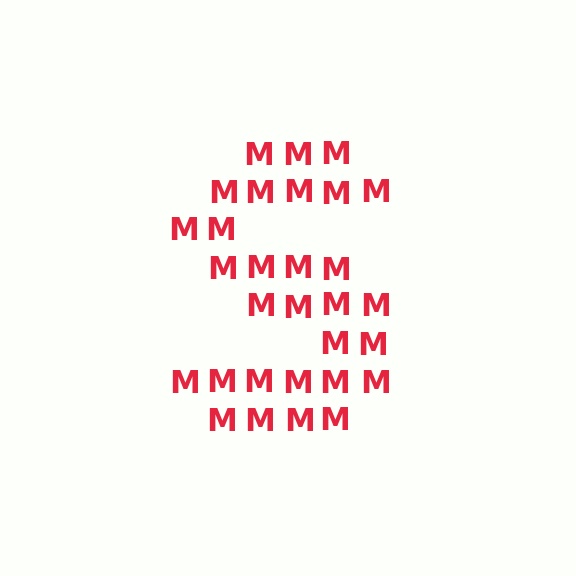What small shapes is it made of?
It is made of small letter M's.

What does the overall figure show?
The overall figure shows the letter S.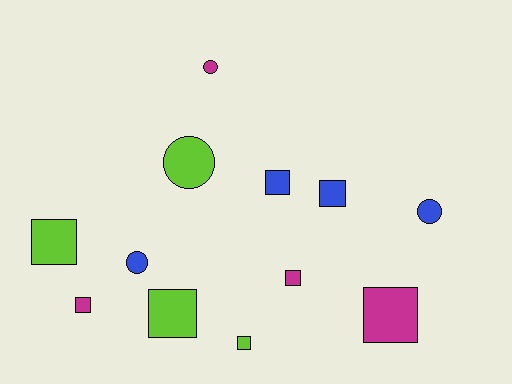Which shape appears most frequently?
Square, with 8 objects.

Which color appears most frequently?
Lime, with 4 objects.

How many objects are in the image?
There are 12 objects.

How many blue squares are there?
There are 2 blue squares.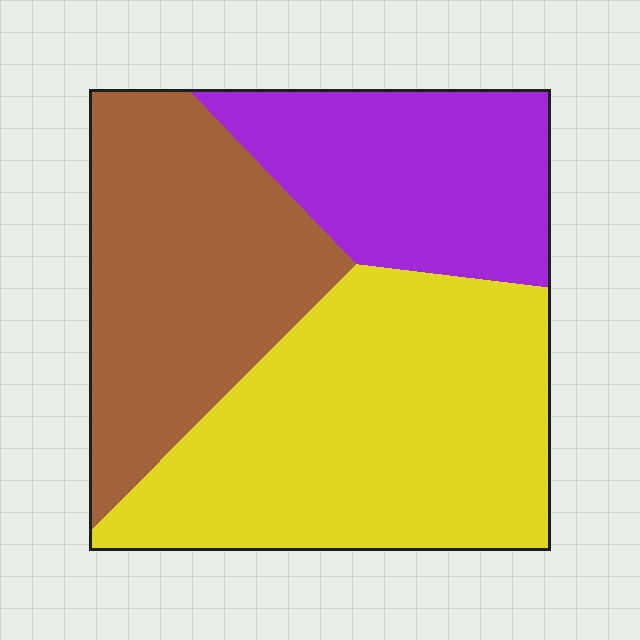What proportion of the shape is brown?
Brown covers 32% of the shape.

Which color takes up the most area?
Yellow, at roughly 45%.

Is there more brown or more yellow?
Yellow.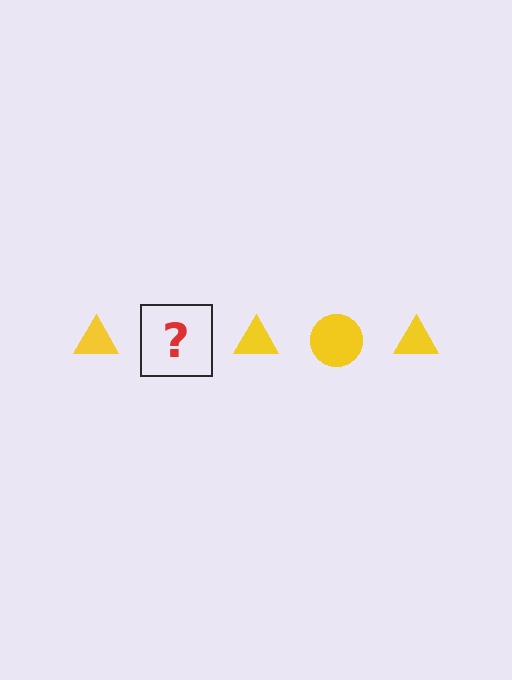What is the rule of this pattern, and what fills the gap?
The rule is that the pattern cycles through triangle, circle shapes in yellow. The gap should be filled with a yellow circle.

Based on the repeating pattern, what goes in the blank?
The blank should be a yellow circle.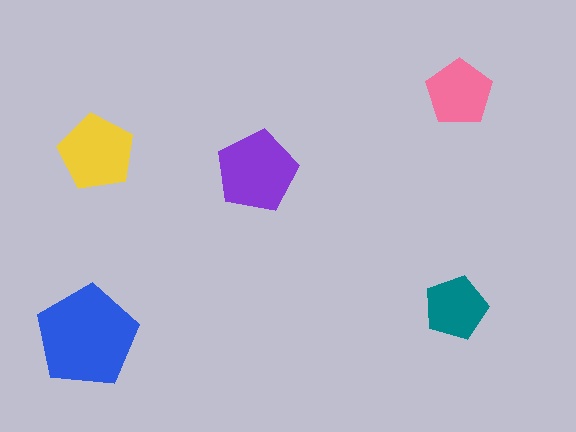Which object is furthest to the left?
The blue pentagon is leftmost.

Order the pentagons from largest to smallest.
the blue one, the purple one, the yellow one, the pink one, the teal one.